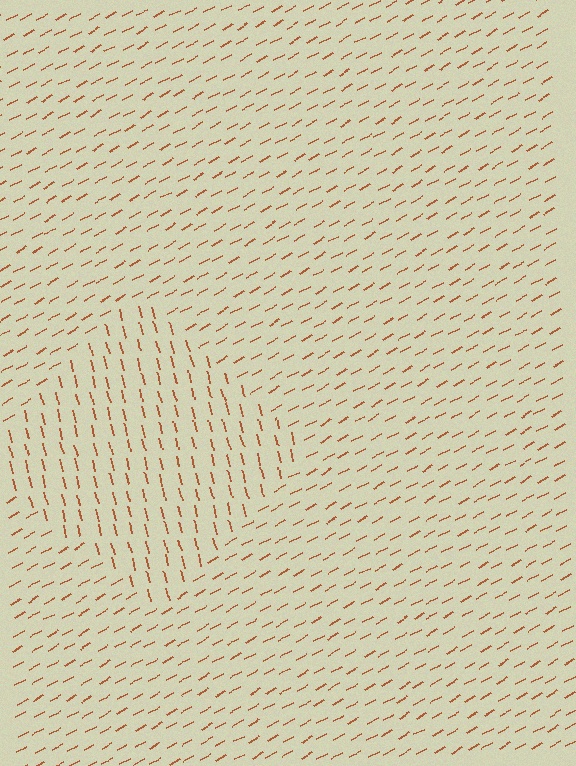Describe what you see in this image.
The image is filled with small brown line segments. A diamond region in the image has lines oriented differently from the surrounding lines, creating a visible texture boundary.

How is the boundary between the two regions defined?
The boundary is defined purely by a change in line orientation (approximately 75 degrees difference). All lines are the same color and thickness.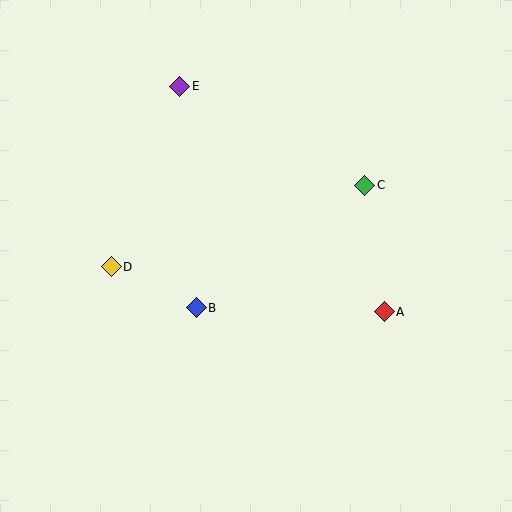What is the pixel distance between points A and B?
The distance between A and B is 188 pixels.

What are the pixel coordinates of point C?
Point C is at (365, 185).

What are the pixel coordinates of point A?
Point A is at (384, 312).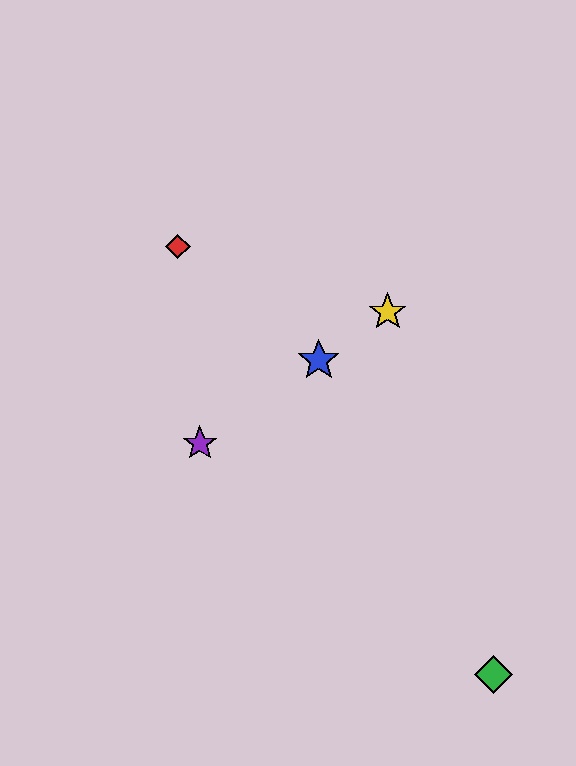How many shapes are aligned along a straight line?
3 shapes (the blue star, the yellow star, the purple star) are aligned along a straight line.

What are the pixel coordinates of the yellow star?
The yellow star is at (388, 312).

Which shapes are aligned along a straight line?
The blue star, the yellow star, the purple star are aligned along a straight line.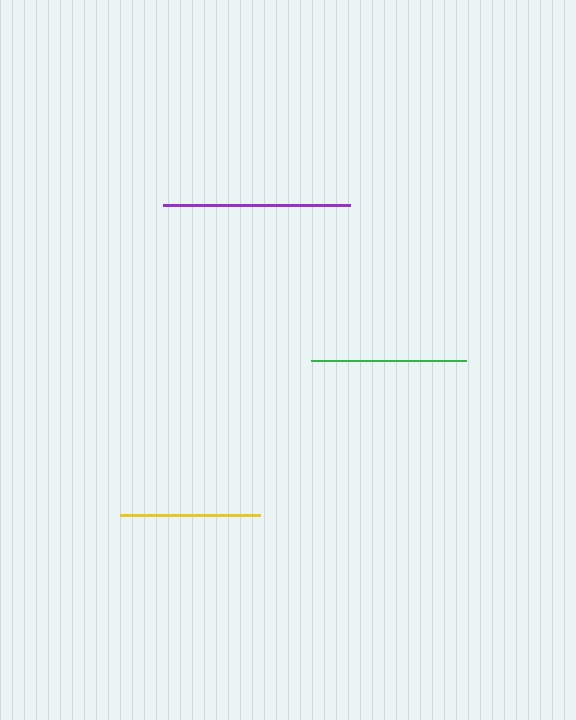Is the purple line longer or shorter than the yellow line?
The purple line is longer than the yellow line.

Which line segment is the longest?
The purple line is the longest at approximately 187 pixels.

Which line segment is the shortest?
The yellow line is the shortest at approximately 140 pixels.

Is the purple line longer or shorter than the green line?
The purple line is longer than the green line.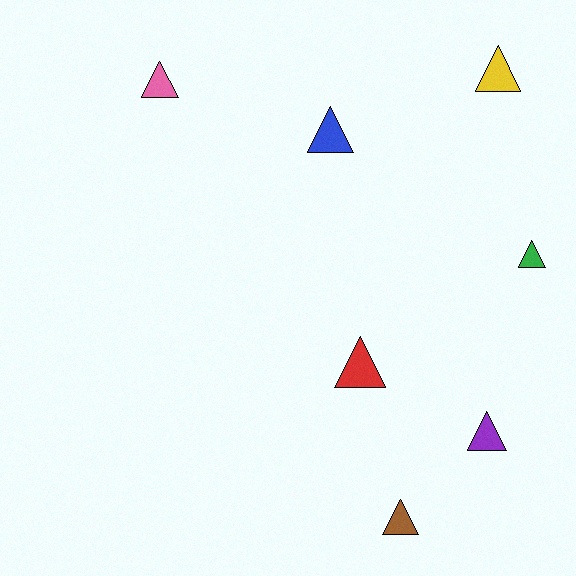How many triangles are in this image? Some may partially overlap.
There are 7 triangles.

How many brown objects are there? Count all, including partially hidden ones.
There is 1 brown object.